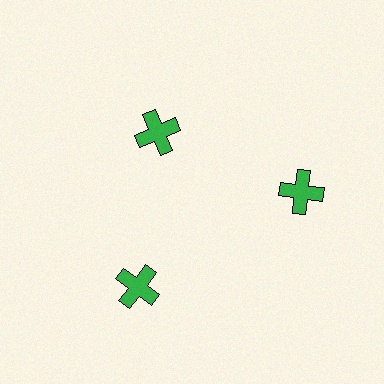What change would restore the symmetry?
The symmetry would be restored by moving it outward, back onto the ring so that all 3 crosses sit at equal angles and equal distance from the center.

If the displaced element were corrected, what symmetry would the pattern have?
It would have 3-fold rotational symmetry — the pattern would map onto itself every 120 degrees.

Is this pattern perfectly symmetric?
No. The 3 green crosses are arranged in a ring, but one element near the 11 o'clock position is pulled inward toward the center, breaking the 3-fold rotational symmetry.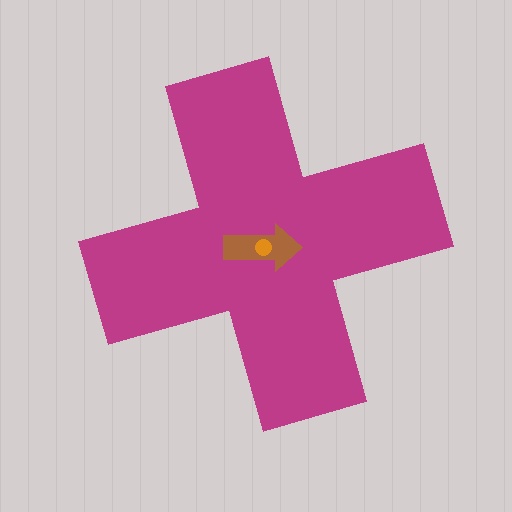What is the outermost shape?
The magenta cross.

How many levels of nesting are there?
3.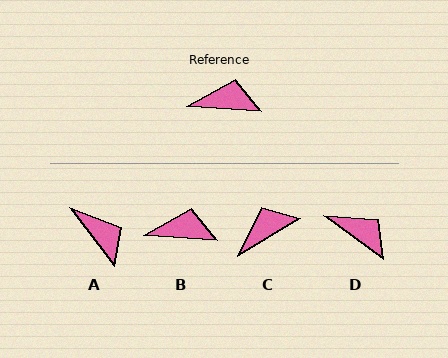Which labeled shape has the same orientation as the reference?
B.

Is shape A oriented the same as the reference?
No, it is off by about 49 degrees.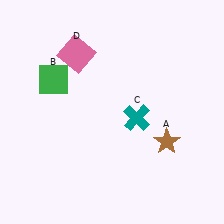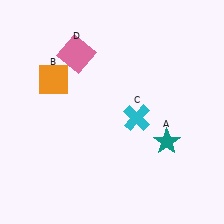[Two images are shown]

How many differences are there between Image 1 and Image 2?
There are 3 differences between the two images.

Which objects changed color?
A changed from brown to teal. B changed from green to orange. C changed from teal to cyan.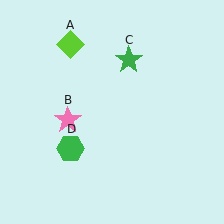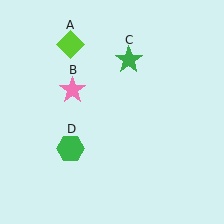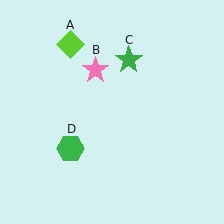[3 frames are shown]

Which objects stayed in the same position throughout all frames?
Lime diamond (object A) and green star (object C) and green hexagon (object D) remained stationary.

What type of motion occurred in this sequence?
The pink star (object B) rotated clockwise around the center of the scene.